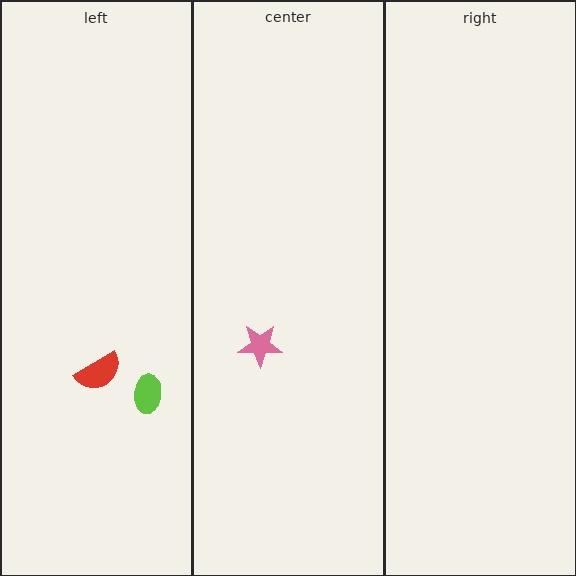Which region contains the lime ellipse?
The left region.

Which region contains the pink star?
The center region.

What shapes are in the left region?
The red semicircle, the lime ellipse.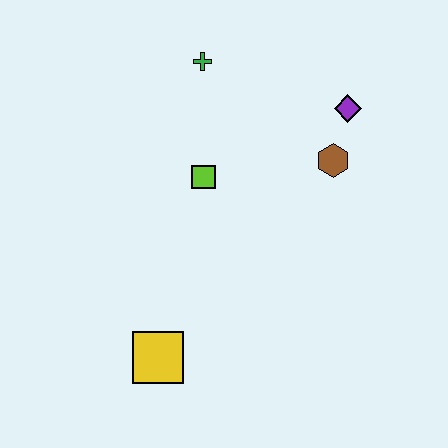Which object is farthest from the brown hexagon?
The yellow square is farthest from the brown hexagon.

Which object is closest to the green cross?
The lime square is closest to the green cross.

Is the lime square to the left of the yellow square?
No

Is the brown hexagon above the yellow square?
Yes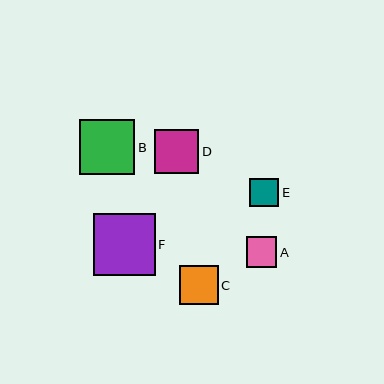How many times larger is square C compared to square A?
Square C is approximately 1.3 times the size of square A.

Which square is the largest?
Square F is the largest with a size of approximately 62 pixels.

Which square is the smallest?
Square E is the smallest with a size of approximately 29 pixels.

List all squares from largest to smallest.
From largest to smallest: F, B, D, C, A, E.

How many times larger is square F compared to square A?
Square F is approximately 2.1 times the size of square A.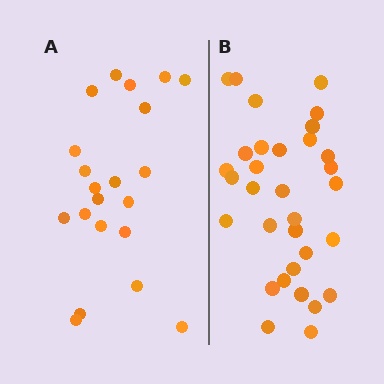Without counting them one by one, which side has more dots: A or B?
Region B (the right region) has more dots.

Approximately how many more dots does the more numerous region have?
Region B has roughly 12 or so more dots than region A.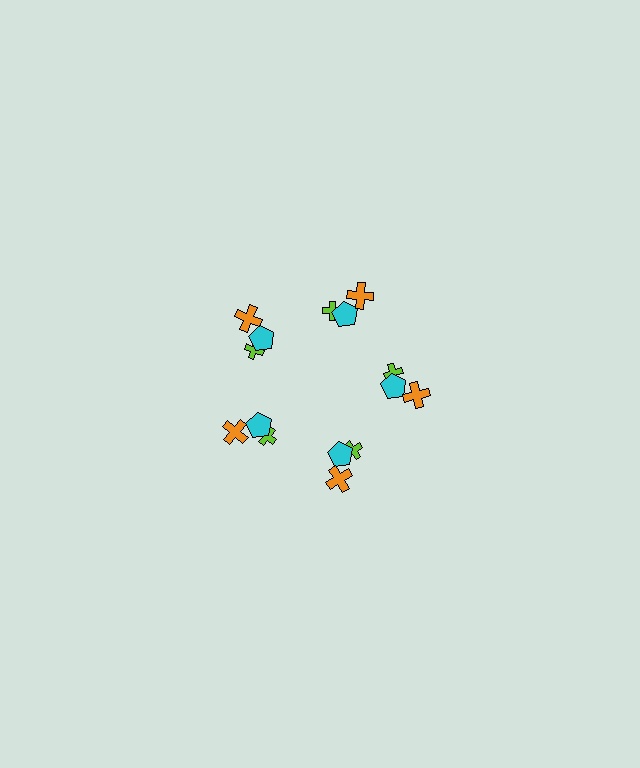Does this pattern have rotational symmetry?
Yes, this pattern has 5-fold rotational symmetry. It looks the same after rotating 72 degrees around the center.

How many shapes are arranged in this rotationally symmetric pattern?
There are 15 shapes, arranged in 5 groups of 3.